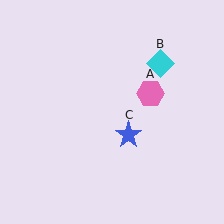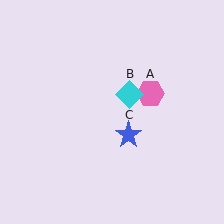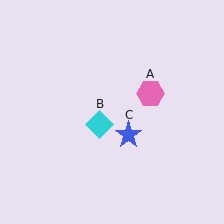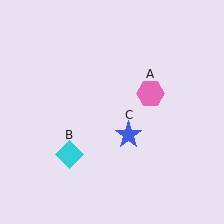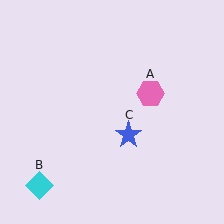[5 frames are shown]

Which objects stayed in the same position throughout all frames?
Pink hexagon (object A) and blue star (object C) remained stationary.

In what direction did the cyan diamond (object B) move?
The cyan diamond (object B) moved down and to the left.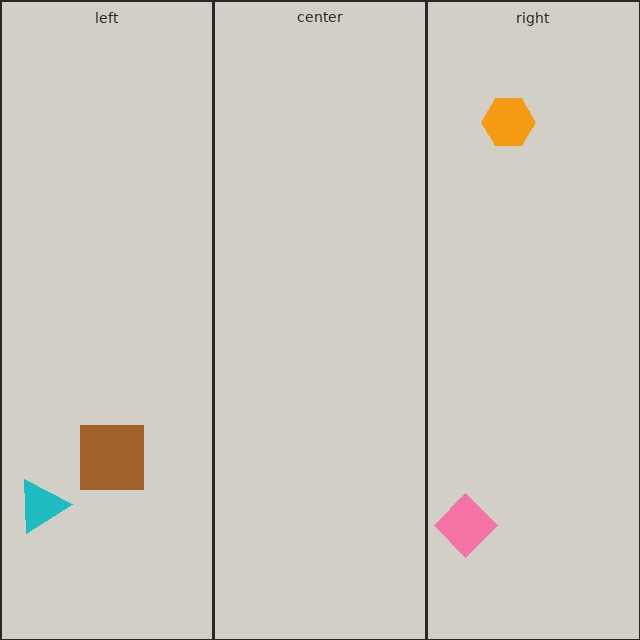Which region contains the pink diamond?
The right region.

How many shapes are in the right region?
2.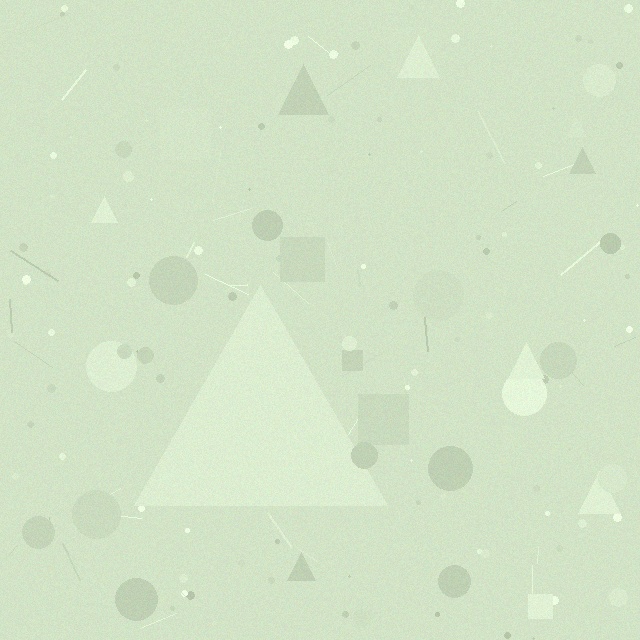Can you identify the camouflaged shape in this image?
The camouflaged shape is a triangle.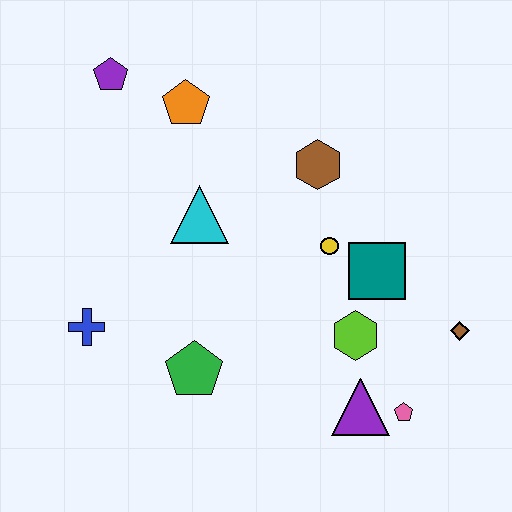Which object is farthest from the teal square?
The purple pentagon is farthest from the teal square.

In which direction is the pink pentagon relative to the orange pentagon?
The pink pentagon is below the orange pentagon.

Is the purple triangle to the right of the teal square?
No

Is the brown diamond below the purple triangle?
No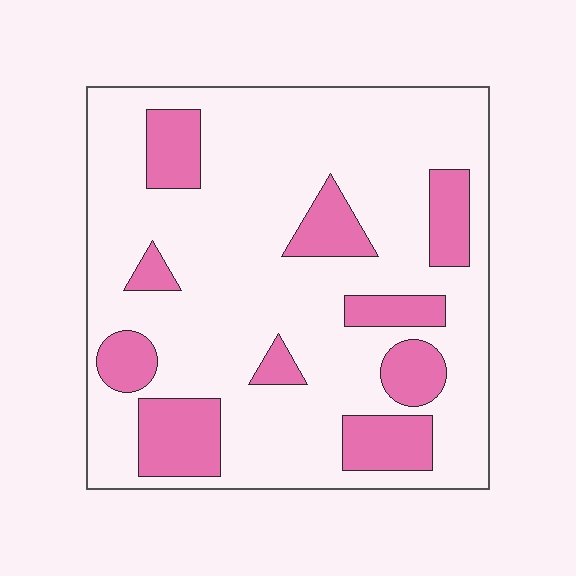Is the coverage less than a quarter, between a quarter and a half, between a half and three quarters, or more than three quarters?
Less than a quarter.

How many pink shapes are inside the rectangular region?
10.